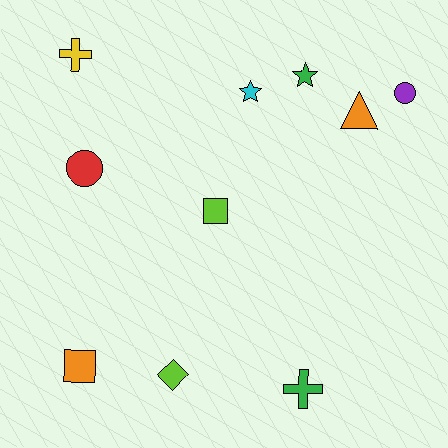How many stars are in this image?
There are 2 stars.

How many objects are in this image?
There are 10 objects.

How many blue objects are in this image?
There are no blue objects.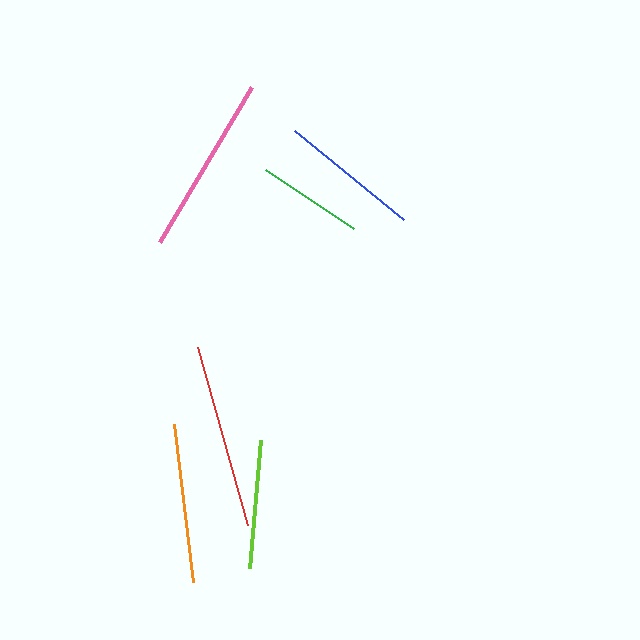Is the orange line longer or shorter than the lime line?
The orange line is longer than the lime line.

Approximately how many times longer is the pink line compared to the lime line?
The pink line is approximately 1.4 times the length of the lime line.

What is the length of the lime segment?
The lime segment is approximately 128 pixels long.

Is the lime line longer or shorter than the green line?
The lime line is longer than the green line.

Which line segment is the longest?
The red line is the longest at approximately 185 pixels.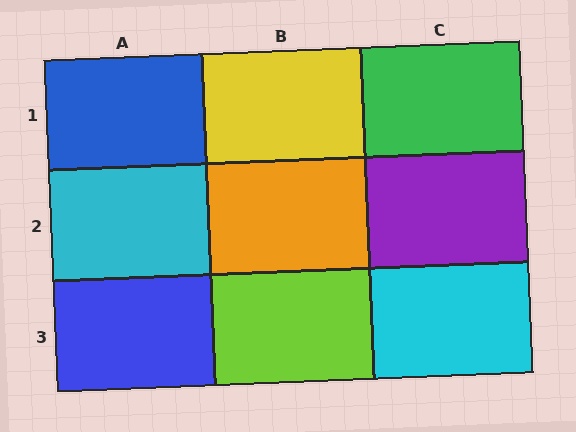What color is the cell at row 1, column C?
Green.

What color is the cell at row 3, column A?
Blue.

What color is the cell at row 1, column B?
Yellow.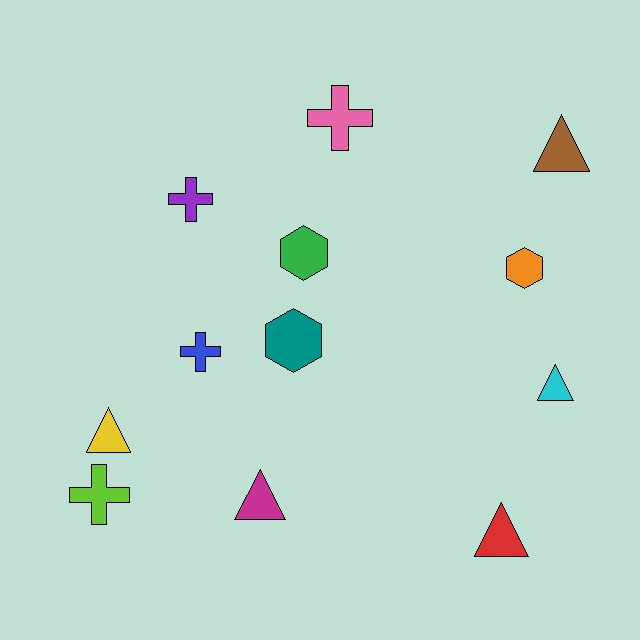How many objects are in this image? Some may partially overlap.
There are 12 objects.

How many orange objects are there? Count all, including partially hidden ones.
There is 1 orange object.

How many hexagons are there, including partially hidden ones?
There are 3 hexagons.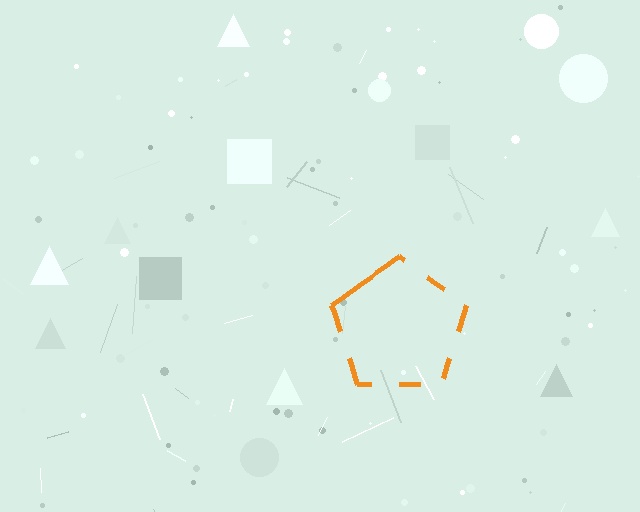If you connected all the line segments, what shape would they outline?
They would outline a pentagon.